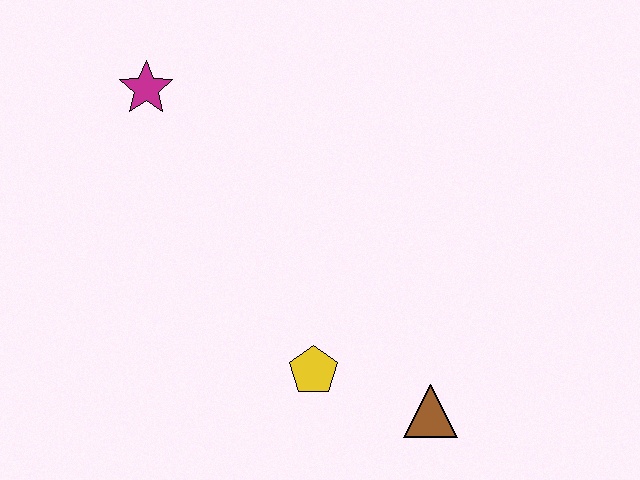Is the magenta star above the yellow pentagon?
Yes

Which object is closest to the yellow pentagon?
The brown triangle is closest to the yellow pentagon.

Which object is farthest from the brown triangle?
The magenta star is farthest from the brown triangle.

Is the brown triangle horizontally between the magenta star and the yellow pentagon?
No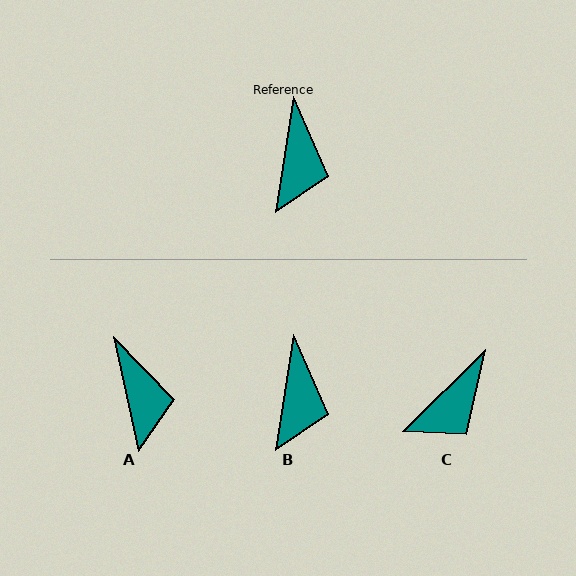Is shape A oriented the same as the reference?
No, it is off by about 21 degrees.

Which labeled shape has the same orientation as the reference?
B.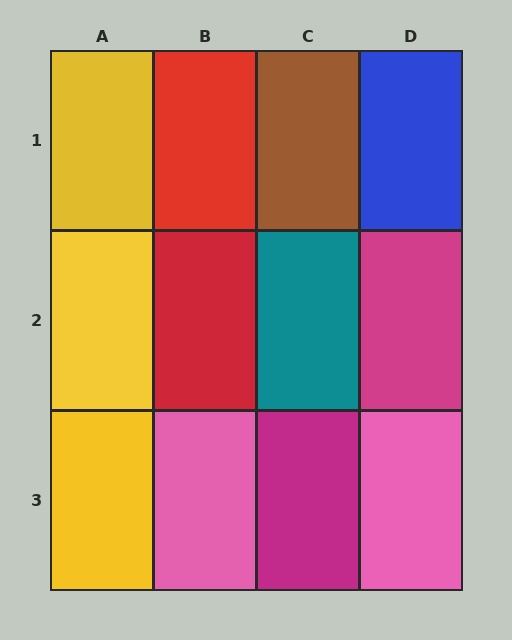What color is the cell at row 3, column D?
Pink.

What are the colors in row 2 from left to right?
Yellow, red, teal, magenta.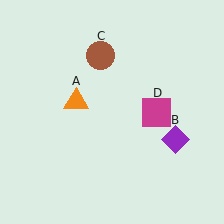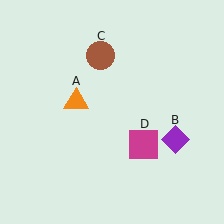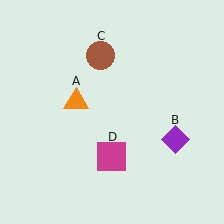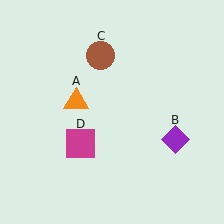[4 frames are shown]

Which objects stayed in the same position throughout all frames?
Orange triangle (object A) and purple diamond (object B) and brown circle (object C) remained stationary.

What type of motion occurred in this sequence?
The magenta square (object D) rotated clockwise around the center of the scene.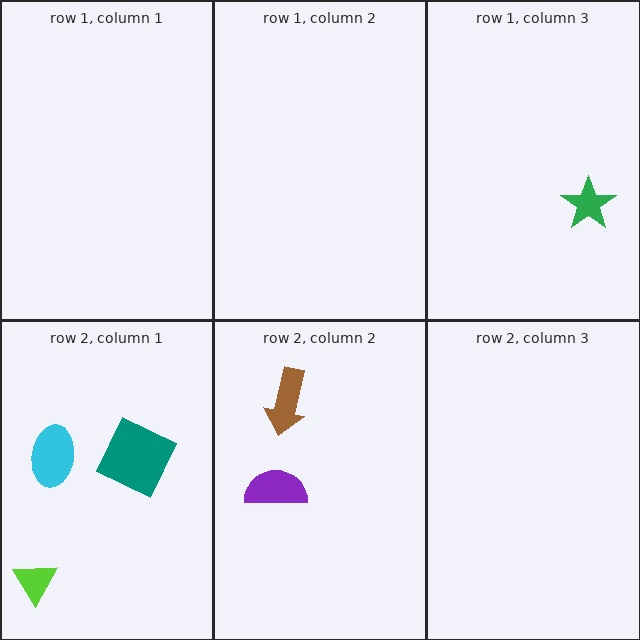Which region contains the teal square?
The row 2, column 1 region.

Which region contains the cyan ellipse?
The row 2, column 1 region.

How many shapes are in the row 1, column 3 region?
1.